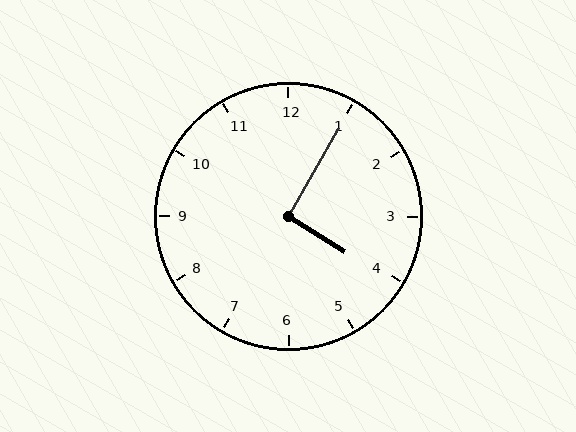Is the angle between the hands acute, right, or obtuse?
It is right.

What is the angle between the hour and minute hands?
Approximately 92 degrees.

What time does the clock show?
4:05.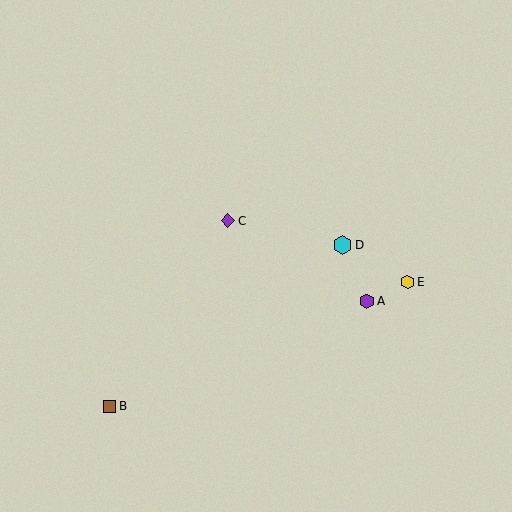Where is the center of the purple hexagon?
The center of the purple hexagon is at (367, 301).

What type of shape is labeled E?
Shape E is a yellow hexagon.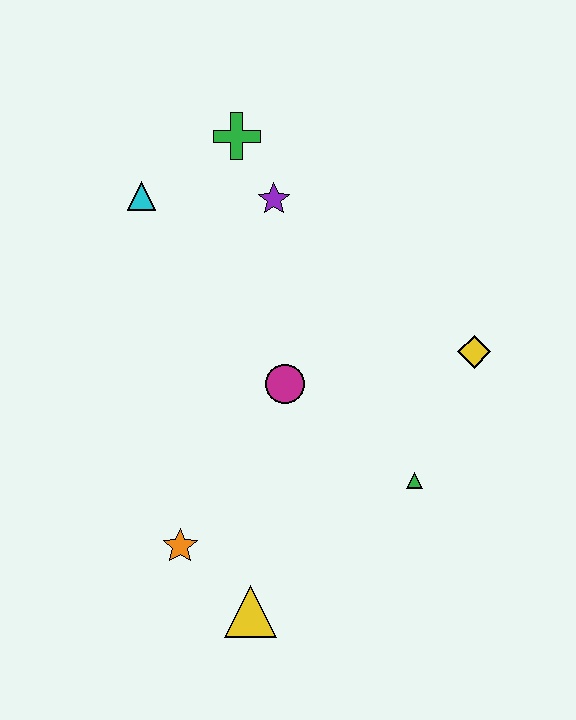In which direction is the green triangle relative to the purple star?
The green triangle is below the purple star.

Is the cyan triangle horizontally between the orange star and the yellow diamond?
No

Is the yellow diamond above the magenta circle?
Yes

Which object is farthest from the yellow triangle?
The green cross is farthest from the yellow triangle.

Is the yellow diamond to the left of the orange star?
No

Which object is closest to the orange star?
The yellow triangle is closest to the orange star.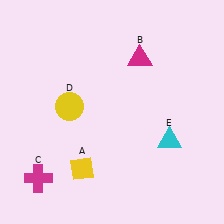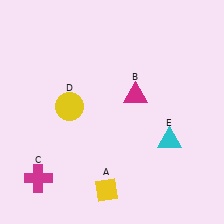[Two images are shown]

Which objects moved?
The objects that moved are: the yellow diamond (A), the magenta triangle (B).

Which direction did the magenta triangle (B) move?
The magenta triangle (B) moved down.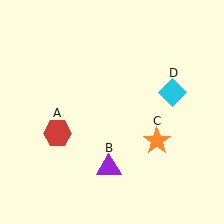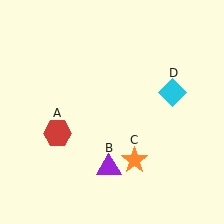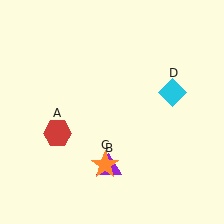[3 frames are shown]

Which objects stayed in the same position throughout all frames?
Red hexagon (object A) and purple triangle (object B) and cyan diamond (object D) remained stationary.